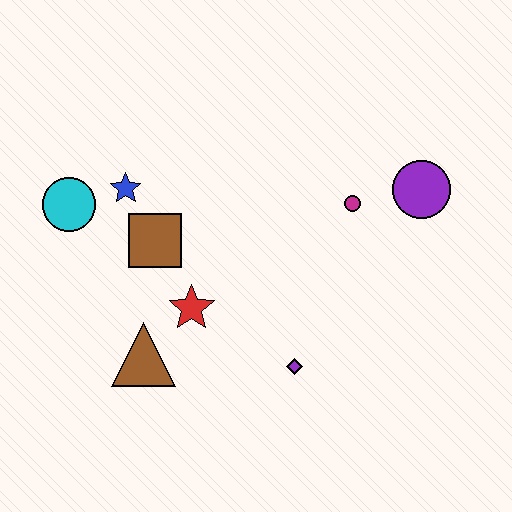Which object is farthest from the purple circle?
The cyan circle is farthest from the purple circle.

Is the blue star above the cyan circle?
Yes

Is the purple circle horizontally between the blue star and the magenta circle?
No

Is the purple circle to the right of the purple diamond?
Yes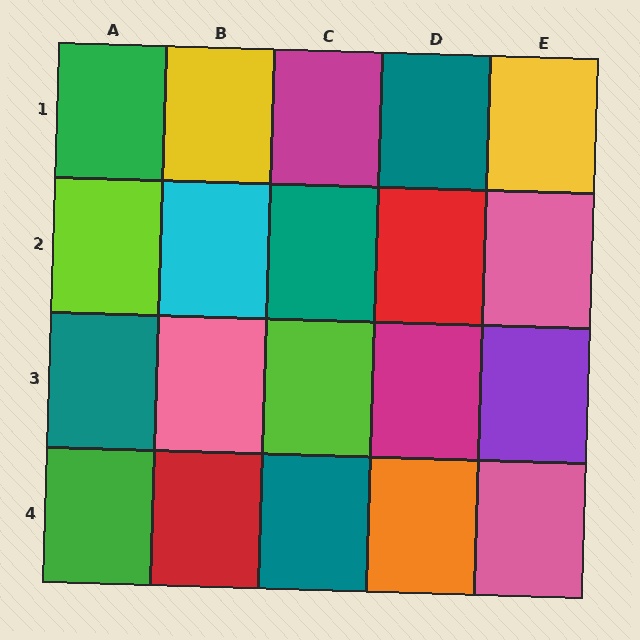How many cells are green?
2 cells are green.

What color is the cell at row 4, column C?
Teal.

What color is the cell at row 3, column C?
Lime.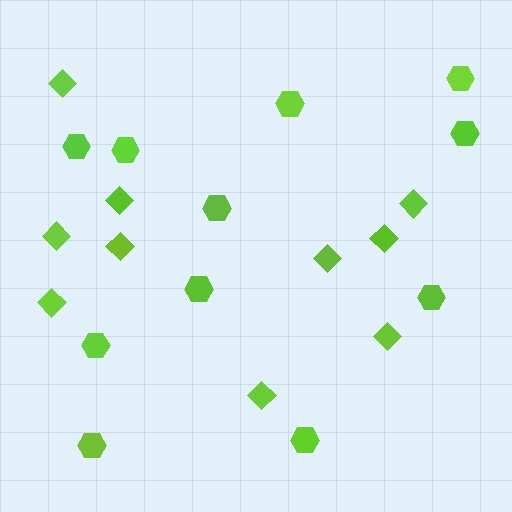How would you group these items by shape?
There are 2 groups: one group of diamonds (10) and one group of hexagons (11).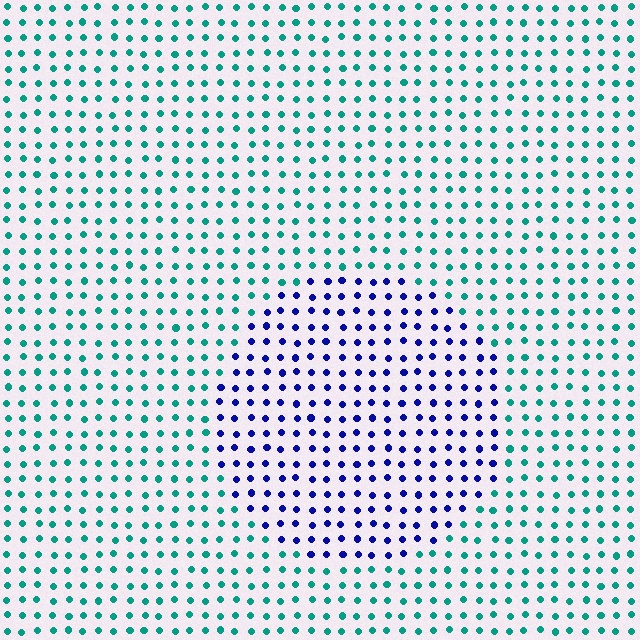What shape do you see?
I see a circle.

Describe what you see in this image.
The image is filled with small teal elements in a uniform arrangement. A circle-shaped region is visible where the elements are tinted to a slightly different hue, forming a subtle color boundary.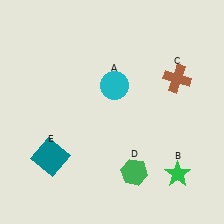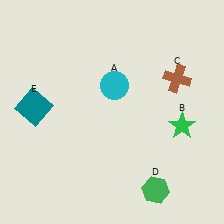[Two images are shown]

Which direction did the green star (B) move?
The green star (B) moved up.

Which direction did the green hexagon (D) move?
The green hexagon (D) moved right.